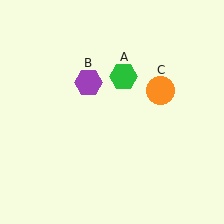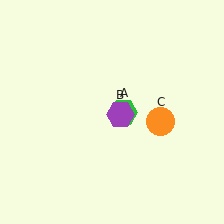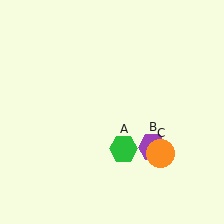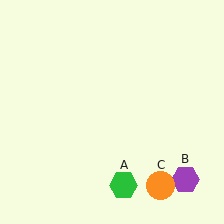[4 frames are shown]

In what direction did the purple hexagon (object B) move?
The purple hexagon (object B) moved down and to the right.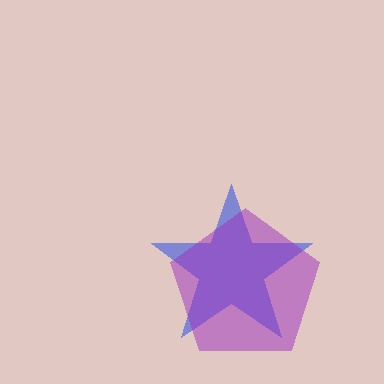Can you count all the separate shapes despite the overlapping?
Yes, there are 2 separate shapes.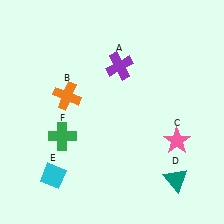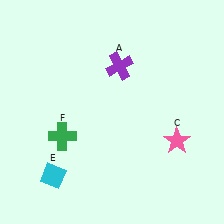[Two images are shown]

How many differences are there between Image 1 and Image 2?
There are 2 differences between the two images.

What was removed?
The orange cross (B), the teal triangle (D) were removed in Image 2.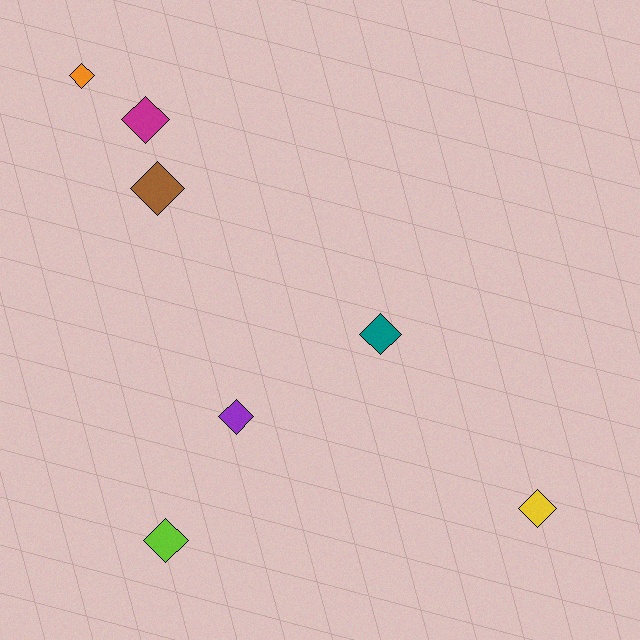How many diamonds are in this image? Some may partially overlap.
There are 7 diamonds.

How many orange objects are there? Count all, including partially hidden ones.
There is 1 orange object.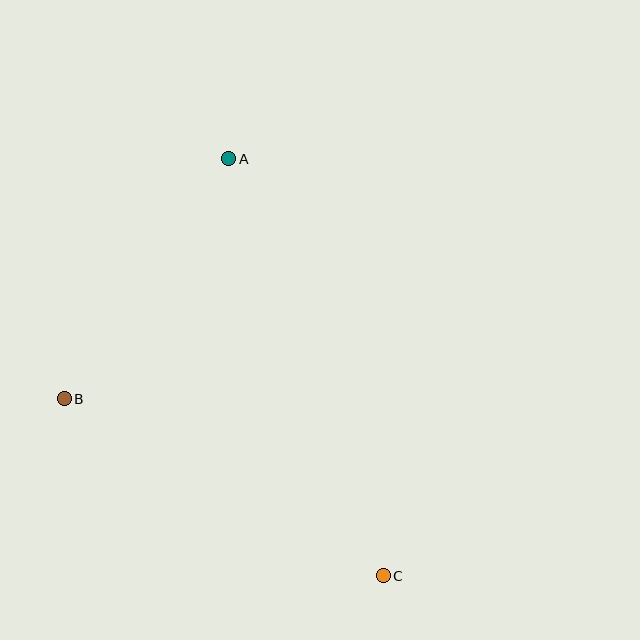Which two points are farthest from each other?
Points A and C are farthest from each other.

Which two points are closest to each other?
Points A and B are closest to each other.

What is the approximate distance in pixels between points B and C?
The distance between B and C is approximately 365 pixels.